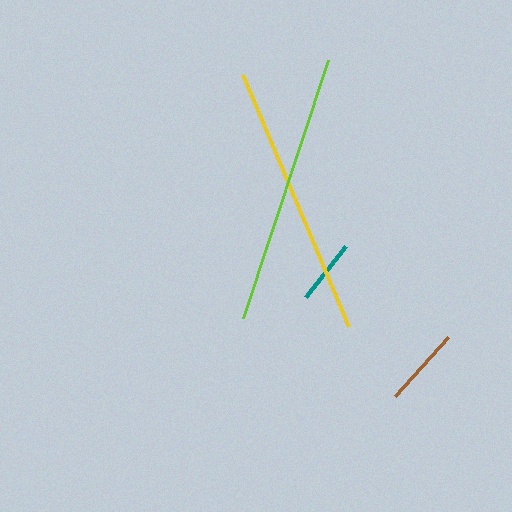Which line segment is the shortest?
The teal line is the shortest at approximately 64 pixels.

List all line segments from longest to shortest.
From longest to shortest: yellow, lime, brown, teal.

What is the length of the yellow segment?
The yellow segment is approximately 273 pixels long.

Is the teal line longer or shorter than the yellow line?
The yellow line is longer than the teal line.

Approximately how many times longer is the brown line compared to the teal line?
The brown line is approximately 1.2 times the length of the teal line.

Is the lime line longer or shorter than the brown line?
The lime line is longer than the brown line.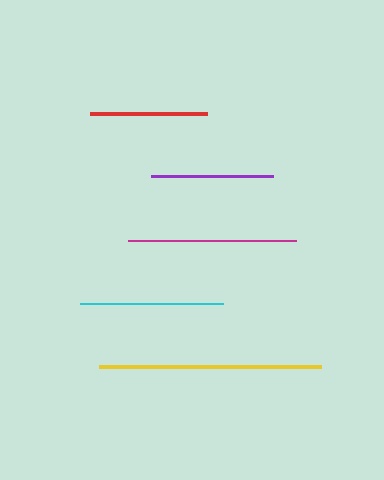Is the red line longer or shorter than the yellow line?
The yellow line is longer than the red line.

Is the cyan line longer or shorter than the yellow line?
The yellow line is longer than the cyan line.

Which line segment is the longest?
The yellow line is the longest at approximately 222 pixels.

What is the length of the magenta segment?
The magenta segment is approximately 169 pixels long.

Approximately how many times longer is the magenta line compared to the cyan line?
The magenta line is approximately 1.2 times the length of the cyan line.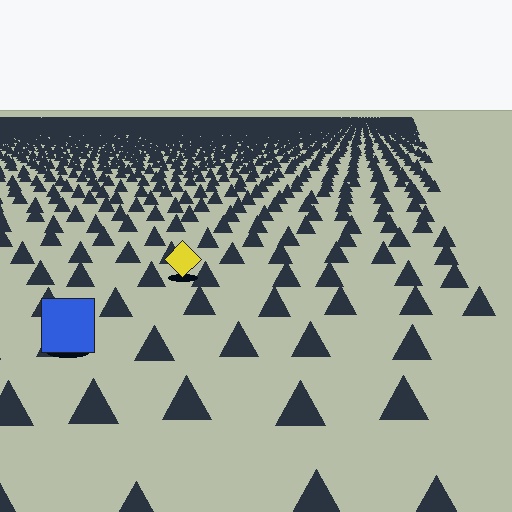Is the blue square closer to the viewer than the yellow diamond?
Yes. The blue square is closer — you can tell from the texture gradient: the ground texture is coarser near it.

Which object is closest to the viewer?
The blue square is closest. The texture marks near it are larger and more spread out.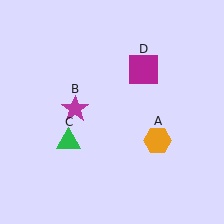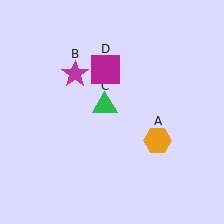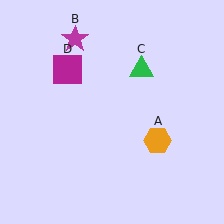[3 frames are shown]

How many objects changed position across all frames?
3 objects changed position: magenta star (object B), green triangle (object C), magenta square (object D).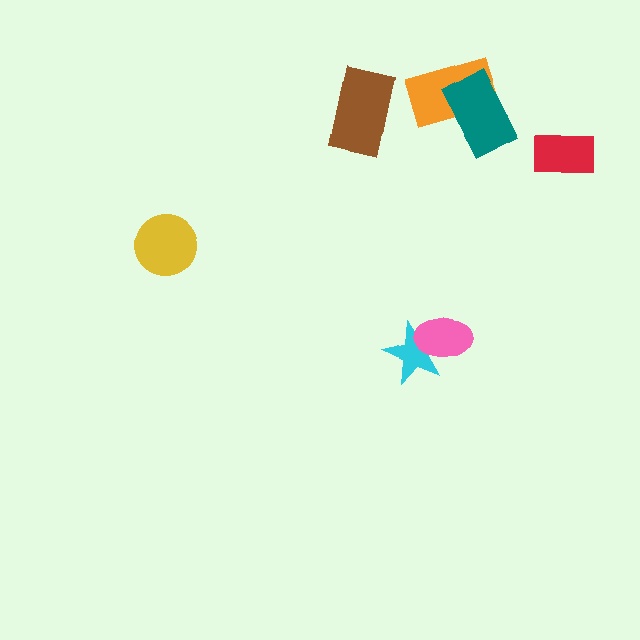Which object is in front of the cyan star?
The pink ellipse is in front of the cyan star.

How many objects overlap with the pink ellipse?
1 object overlaps with the pink ellipse.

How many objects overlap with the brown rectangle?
0 objects overlap with the brown rectangle.